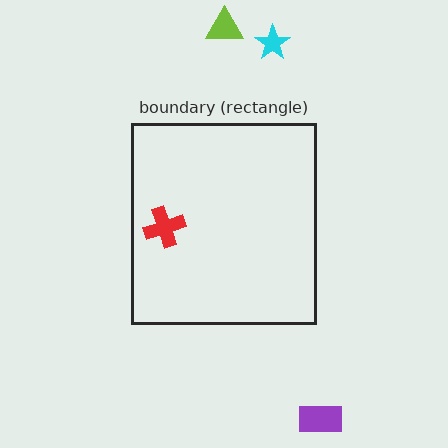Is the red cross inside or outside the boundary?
Inside.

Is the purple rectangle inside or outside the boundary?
Outside.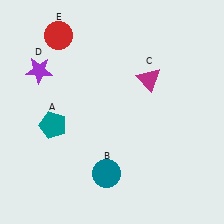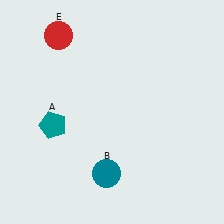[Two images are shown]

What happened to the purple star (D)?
The purple star (D) was removed in Image 2. It was in the top-left area of Image 1.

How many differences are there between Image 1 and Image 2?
There are 2 differences between the two images.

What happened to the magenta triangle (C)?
The magenta triangle (C) was removed in Image 2. It was in the top-right area of Image 1.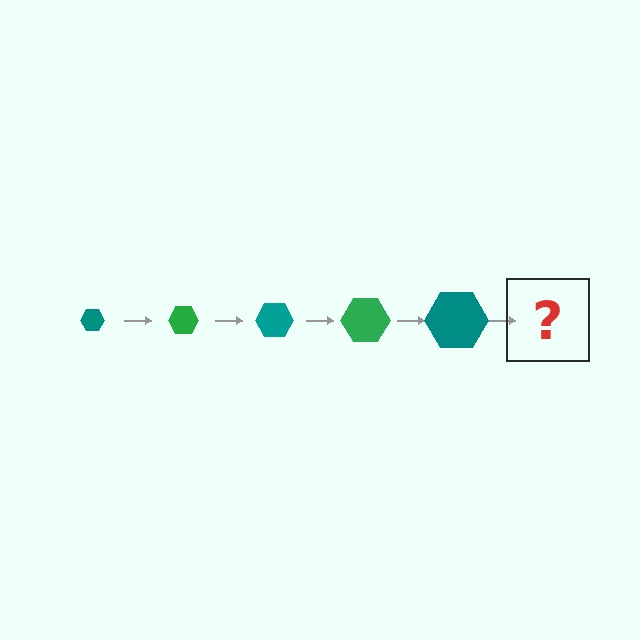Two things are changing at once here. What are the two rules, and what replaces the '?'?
The two rules are that the hexagon grows larger each step and the color cycles through teal and green. The '?' should be a green hexagon, larger than the previous one.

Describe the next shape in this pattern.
It should be a green hexagon, larger than the previous one.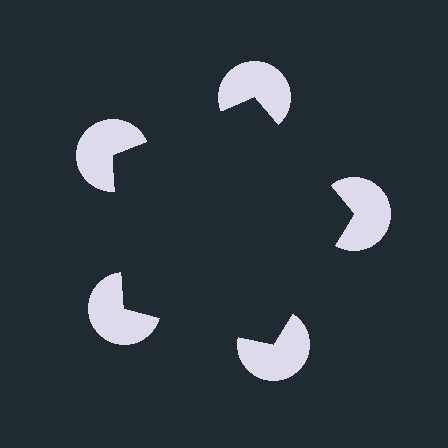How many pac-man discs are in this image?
There are 5 — one at each vertex of the illusory pentagon.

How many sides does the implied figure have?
5 sides.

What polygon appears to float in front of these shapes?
An illusory pentagon — its edges are inferred from the aligned wedge cuts in the pac-man discs, not physically drawn.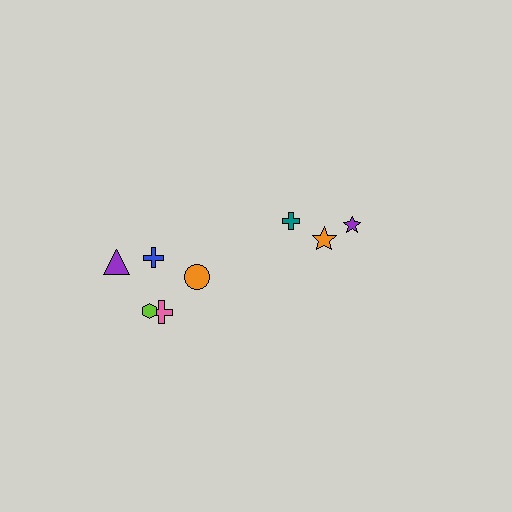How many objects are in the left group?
There are 5 objects.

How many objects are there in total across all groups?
There are 8 objects.